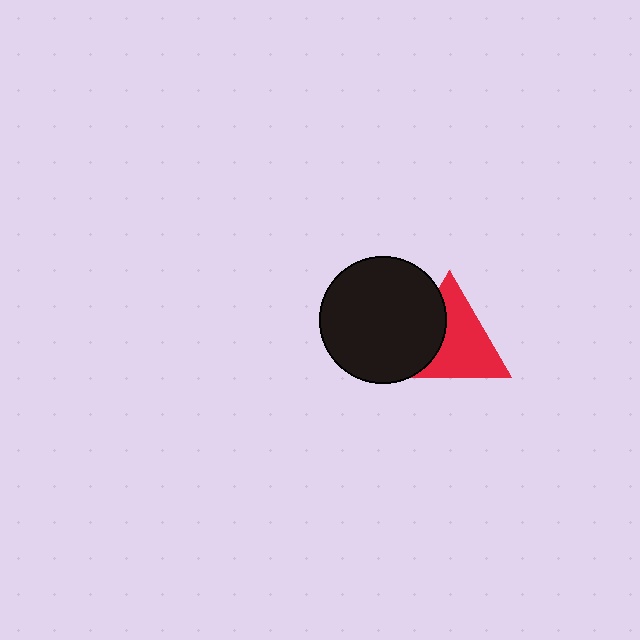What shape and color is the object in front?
The object in front is a black circle.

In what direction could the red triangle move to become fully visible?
The red triangle could move right. That would shift it out from behind the black circle entirely.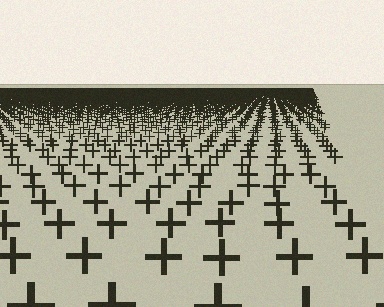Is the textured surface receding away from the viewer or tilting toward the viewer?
The surface is receding away from the viewer. Texture elements get smaller and denser toward the top.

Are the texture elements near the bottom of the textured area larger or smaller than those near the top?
Larger. Near the bottom, elements are closer to the viewer and appear at a bigger on-screen size.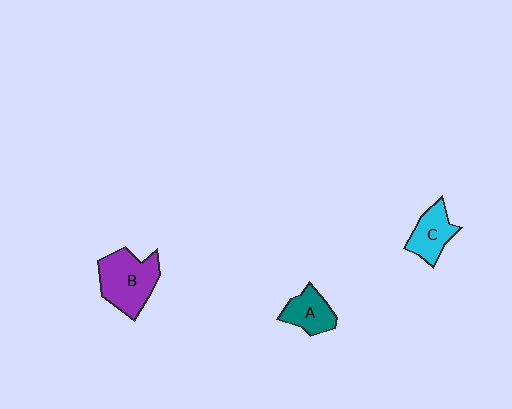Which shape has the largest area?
Shape B (purple).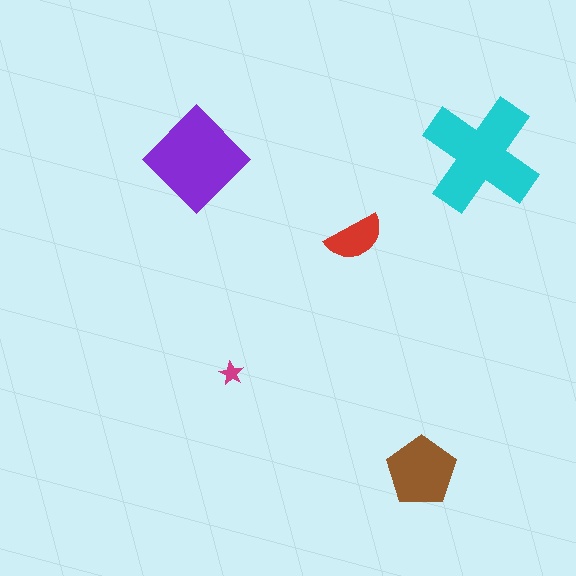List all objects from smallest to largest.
The magenta star, the red semicircle, the brown pentagon, the purple diamond, the cyan cross.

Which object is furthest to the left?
The purple diamond is leftmost.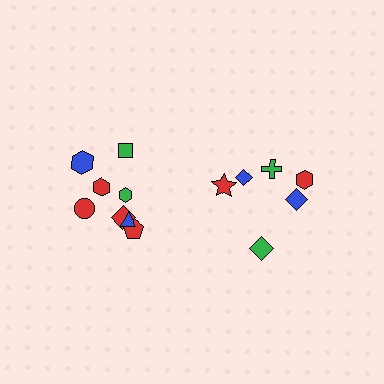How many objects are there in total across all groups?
There are 14 objects.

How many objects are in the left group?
There are 8 objects.